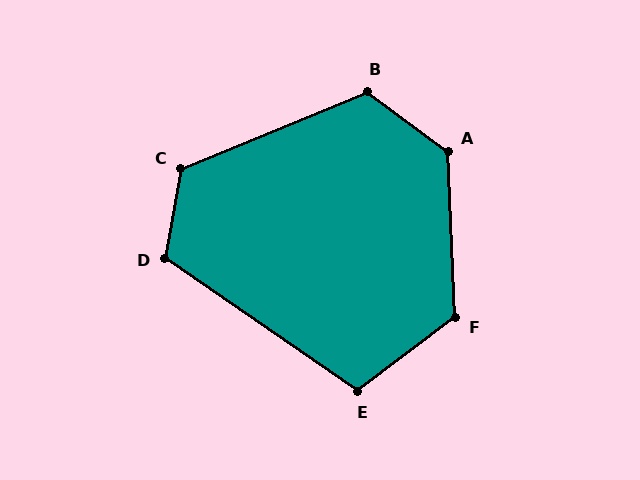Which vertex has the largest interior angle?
A, at approximately 129 degrees.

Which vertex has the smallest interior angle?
E, at approximately 108 degrees.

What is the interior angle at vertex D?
Approximately 114 degrees (obtuse).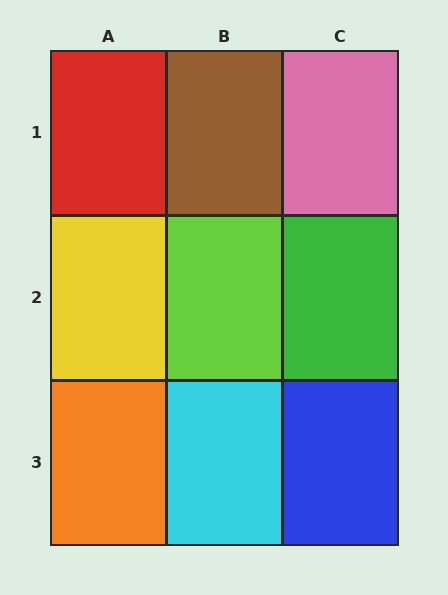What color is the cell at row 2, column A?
Yellow.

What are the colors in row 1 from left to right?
Red, brown, pink.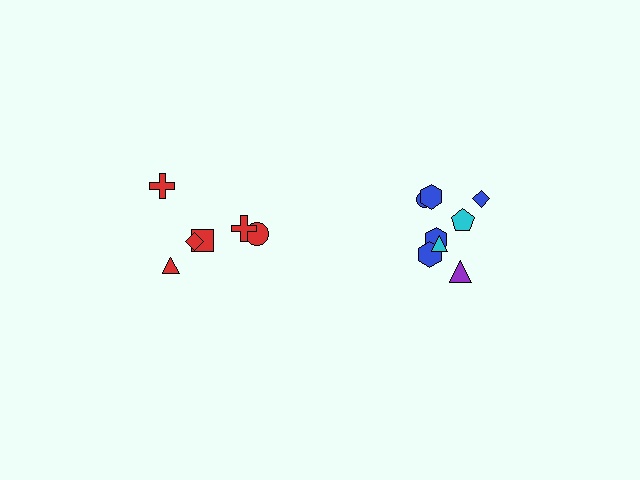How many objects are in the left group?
There are 6 objects.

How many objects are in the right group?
There are 8 objects.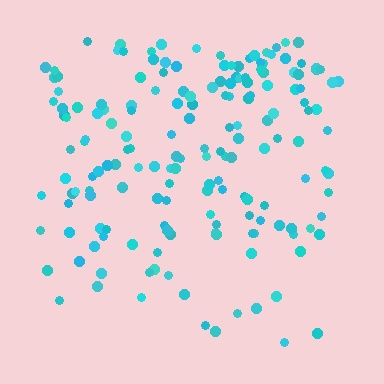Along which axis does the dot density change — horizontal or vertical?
Vertical.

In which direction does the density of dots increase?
From bottom to top, with the top side densest.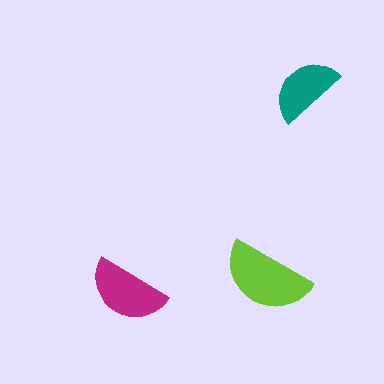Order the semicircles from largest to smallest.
the lime one, the magenta one, the teal one.